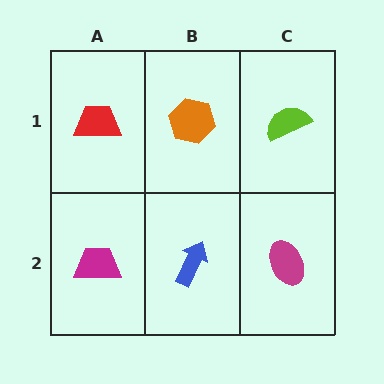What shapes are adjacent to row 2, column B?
An orange hexagon (row 1, column B), a magenta trapezoid (row 2, column A), a magenta ellipse (row 2, column C).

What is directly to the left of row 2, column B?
A magenta trapezoid.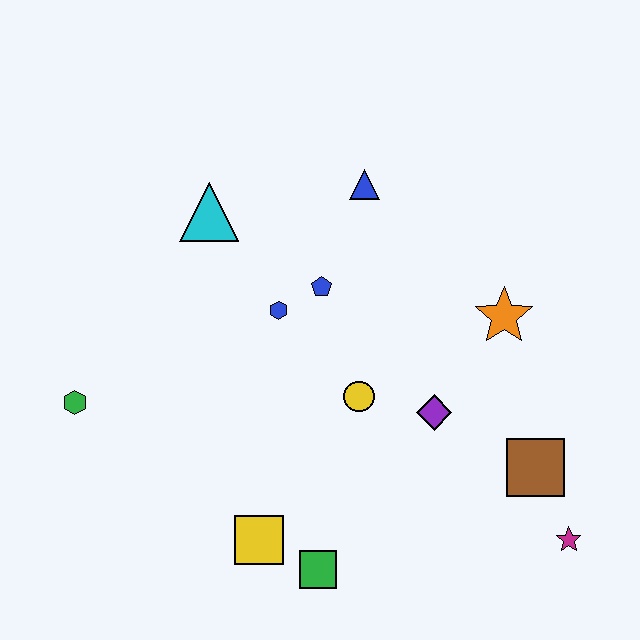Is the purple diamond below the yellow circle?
Yes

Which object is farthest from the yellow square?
The blue triangle is farthest from the yellow square.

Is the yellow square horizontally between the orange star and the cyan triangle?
Yes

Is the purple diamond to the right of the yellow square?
Yes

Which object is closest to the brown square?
The magenta star is closest to the brown square.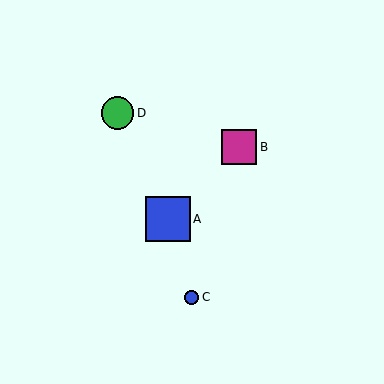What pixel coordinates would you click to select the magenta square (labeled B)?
Click at (239, 147) to select the magenta square B.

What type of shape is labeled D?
Shape D is a green circle.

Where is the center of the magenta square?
The center of the magenta square is at (239, 147).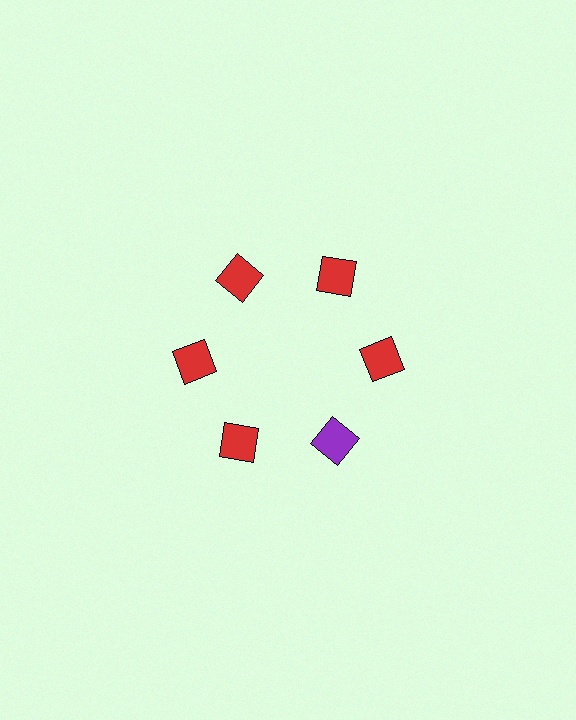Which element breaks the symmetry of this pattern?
The purple diamond at roughly the 5 o'clock position breaks the symmetry. All other shapes are red diamonds.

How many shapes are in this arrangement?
There are 6 shapes arranged in a ring pattern.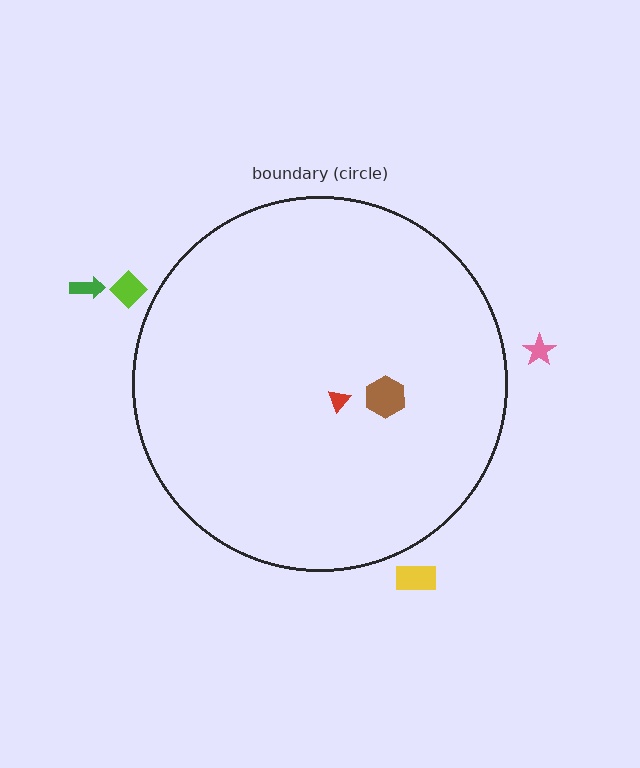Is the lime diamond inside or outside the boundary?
Outside.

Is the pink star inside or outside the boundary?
Outside.